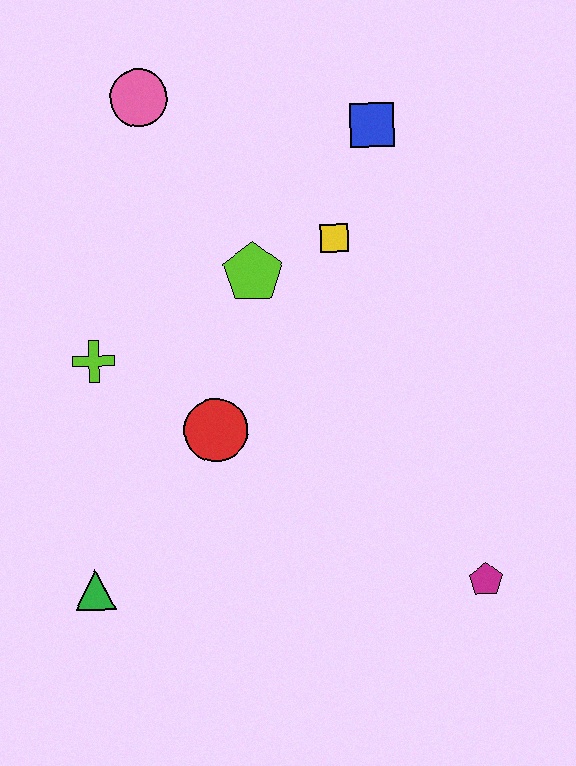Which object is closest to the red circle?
The lime cross is closest to the red circle.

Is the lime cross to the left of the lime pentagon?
Yes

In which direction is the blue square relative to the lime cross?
The blue square is to the right of the lime cross.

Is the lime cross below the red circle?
No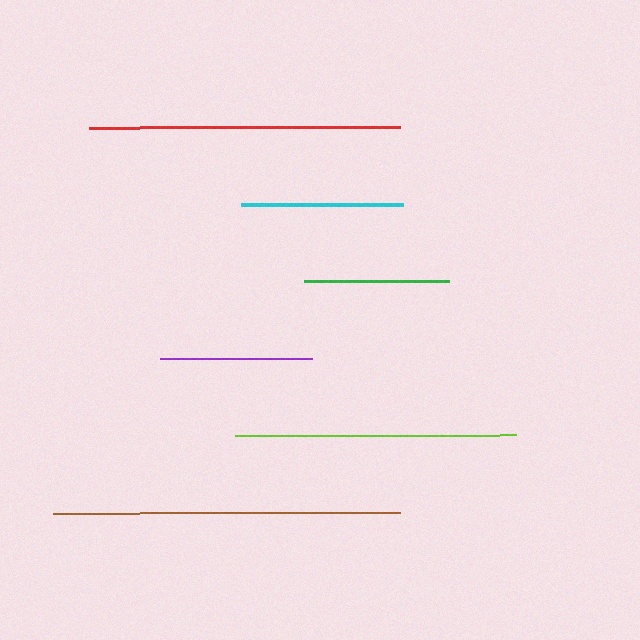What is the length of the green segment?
The green segment is approximately 145 pixels long.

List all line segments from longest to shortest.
From longest to shortest: brown, red, lime, cyan, purple, green.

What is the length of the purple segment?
The purple segment is approximately 152 pixels long.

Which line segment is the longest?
The brown line is the longest at approximately 347 pixels.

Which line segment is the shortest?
The green line is the shortest at approximately 145 pixels.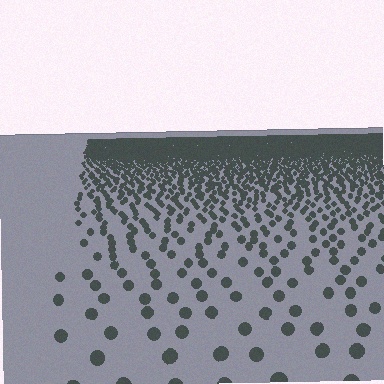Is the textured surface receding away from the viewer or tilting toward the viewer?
The surface is receding away from the viewer. Texture elements get smaller and denser toward the top.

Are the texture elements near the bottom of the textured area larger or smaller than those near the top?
Larger. Near the bottom, elements are closer to the viewer and appear at a bigger on-screen size.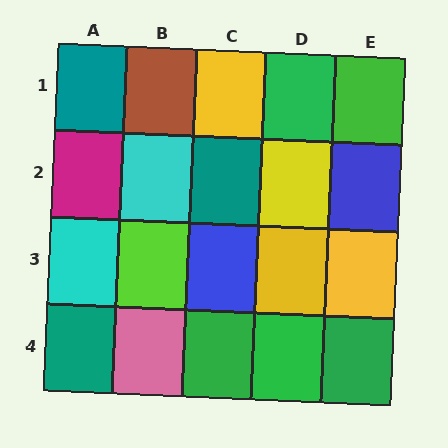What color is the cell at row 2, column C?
Teal.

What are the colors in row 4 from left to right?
Teal, pink, green, green, green.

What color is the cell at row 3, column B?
Lime.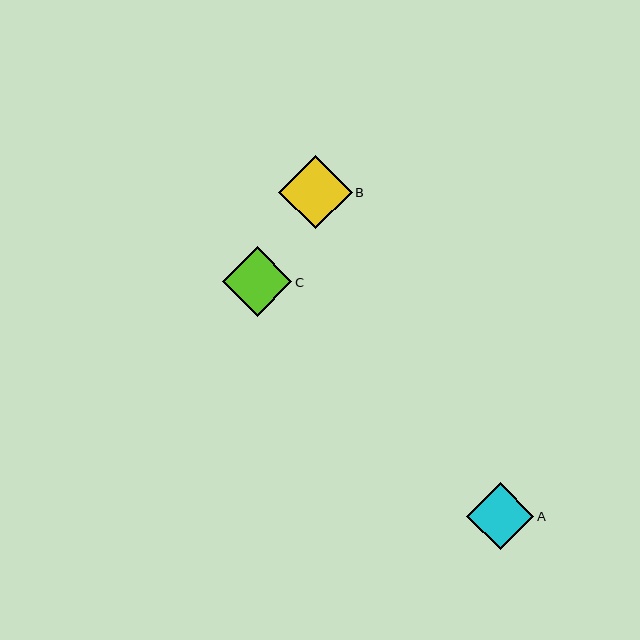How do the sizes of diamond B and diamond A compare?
Diamond B and diamond A are approximately the same size.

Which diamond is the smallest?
Diamond A is the smallest with a size of approximately 68 pixels.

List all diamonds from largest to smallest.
From largest to smallest: B, C, A.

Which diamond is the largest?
Diamond B is the largest with a size of approximately 74 pixels.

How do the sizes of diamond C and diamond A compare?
Diamond C and diamond A are approximately the same size.